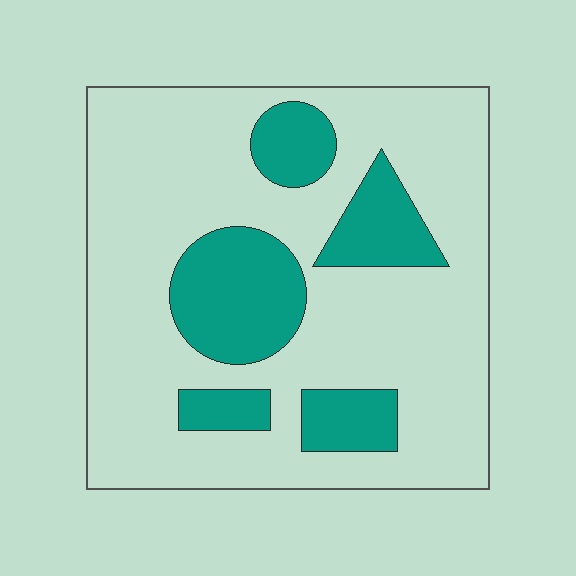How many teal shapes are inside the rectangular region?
5.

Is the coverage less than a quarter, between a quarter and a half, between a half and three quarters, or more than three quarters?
Less than a quarter.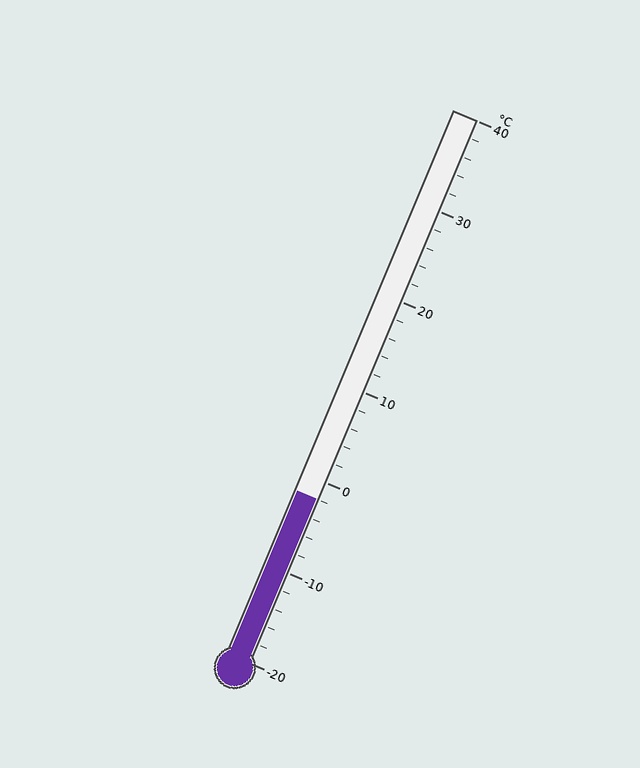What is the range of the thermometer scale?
The thermometer scale ranges from -20°C to 40°C.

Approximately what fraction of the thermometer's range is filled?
The thermometer is filled to approximately 30% of its range.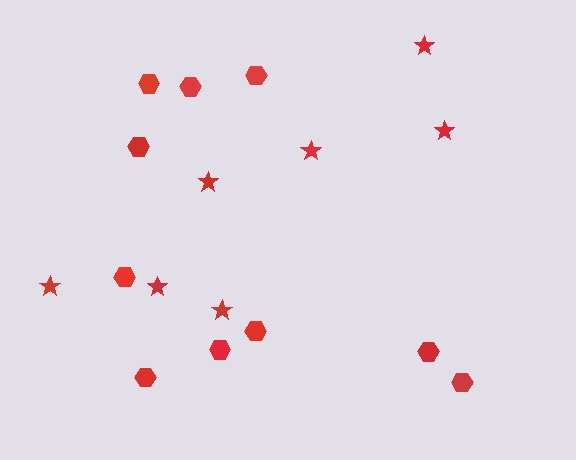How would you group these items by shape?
There are 2 groups: one group of stars (7) and one group of hexagons (10).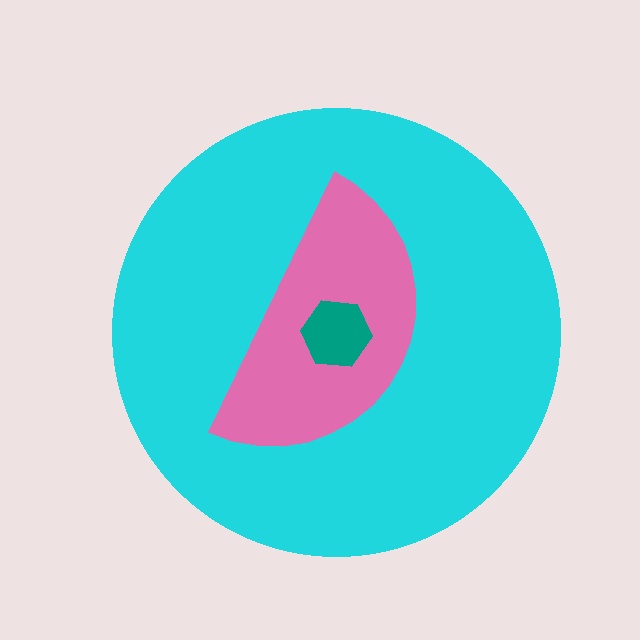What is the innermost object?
The teal hexagon.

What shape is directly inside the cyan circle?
The pink semicircle.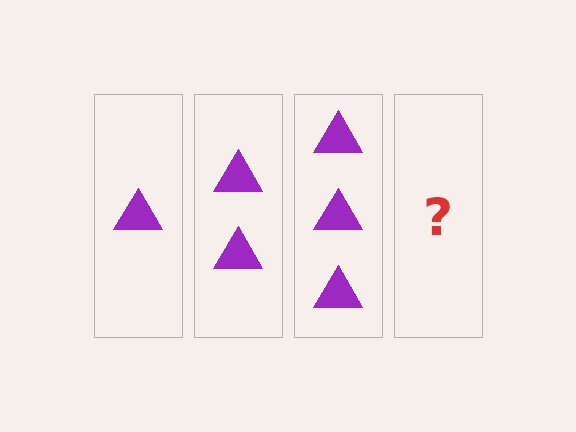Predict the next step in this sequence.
The next step is 4 triangles.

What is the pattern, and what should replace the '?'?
The pattern is that each step adds one more triangle. The '?' should be 4 triangles.